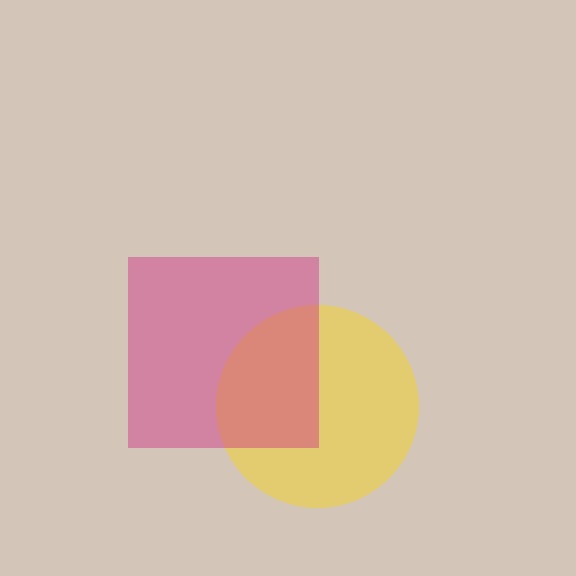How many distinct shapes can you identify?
There are 2 distinct shapes: a yellow circle, a magenta square.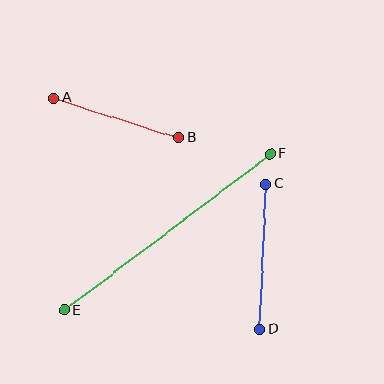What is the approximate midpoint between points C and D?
The midpoint is at approximately (263, 256) pixels.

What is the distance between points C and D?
The distance is approximately 145 pixels.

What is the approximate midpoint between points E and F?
The midpoint is at approximately (167, 232) pixels.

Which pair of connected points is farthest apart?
Points E and F are farthest apart.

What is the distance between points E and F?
The distance is approximately 258 pixels.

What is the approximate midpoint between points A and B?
The midpoint is at approximately (116, 118) pixels.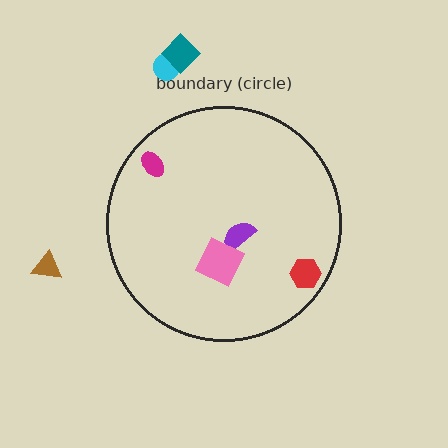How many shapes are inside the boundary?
4 inside, 3 outside.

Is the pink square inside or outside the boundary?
Inside.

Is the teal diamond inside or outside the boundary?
Outside.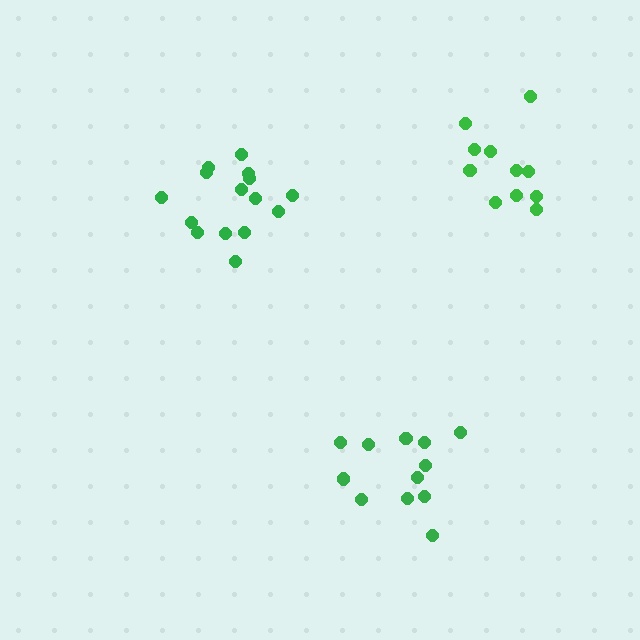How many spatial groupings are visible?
There are 3 spatial groupings.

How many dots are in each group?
Group 1: 15 dots, Group 2: 11 dots, Group 3: 12 dots (38 total).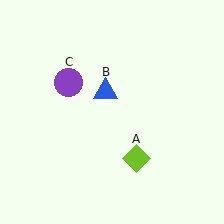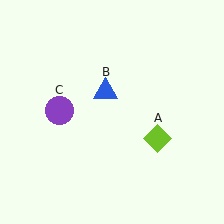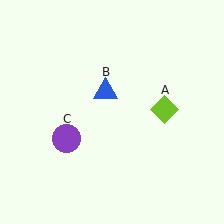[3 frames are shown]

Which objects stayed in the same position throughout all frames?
Blue triangle (object B) remained stationary.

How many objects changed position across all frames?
2 objects changed position: lime diamond (object A), purple circle (object C).